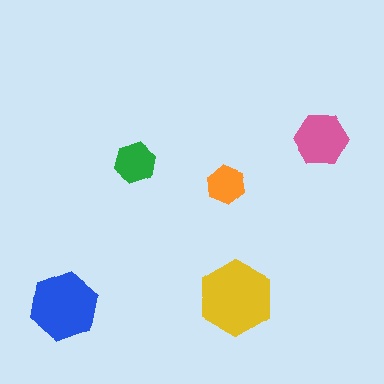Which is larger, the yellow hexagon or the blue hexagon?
The yellow one.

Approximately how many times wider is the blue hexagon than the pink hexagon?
About 1.5 times wider.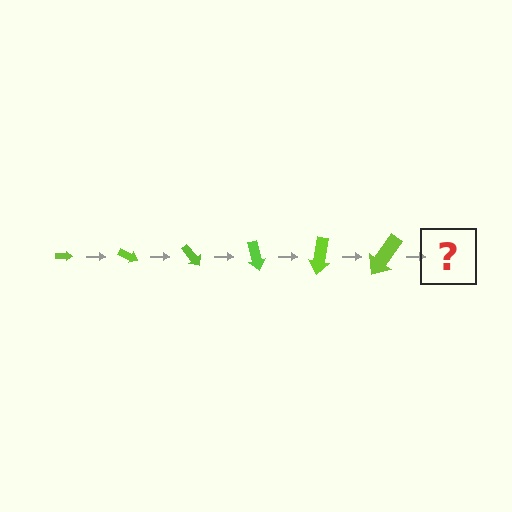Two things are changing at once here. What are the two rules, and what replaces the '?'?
The two rules are that the arrow grows larger each step and it rotates 25 degrees each step. The '?' should be an arrow, larger than the previous one and rotated 150 degrees from the start.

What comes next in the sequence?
The next element should be an arrow, larger than the previous one and rotated 150 degrees from the start.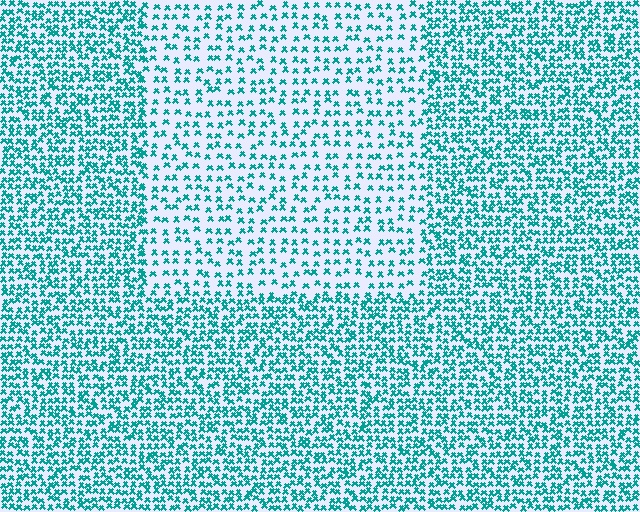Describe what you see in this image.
The image contains small teal elements arranged at two different densities. A rectangle-shaped region is visible where the elements are less densely packed than the surrounding area.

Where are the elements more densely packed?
The elements are more densely packed outside the rectangle boundary.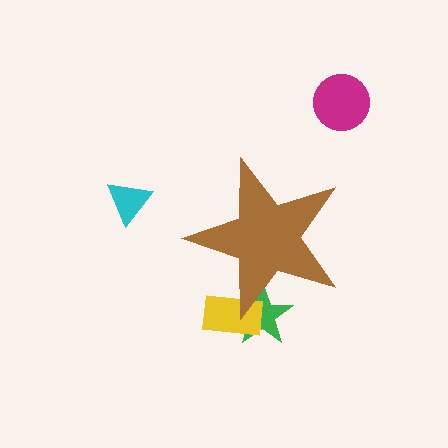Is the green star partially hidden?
Yes, the green star is partially hidden behind the brown star.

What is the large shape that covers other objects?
A brown star.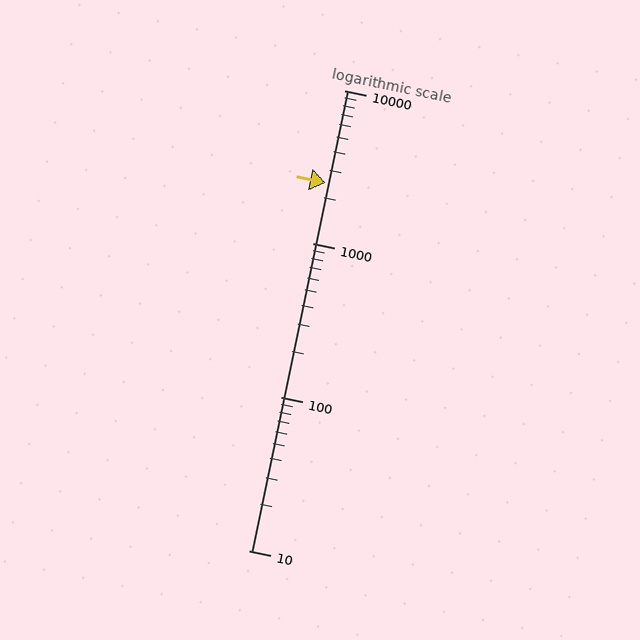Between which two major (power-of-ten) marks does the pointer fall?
The pointer is between 1000 and 10000.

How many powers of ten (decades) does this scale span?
The scale spans 3 decades, from 10 to 10000.